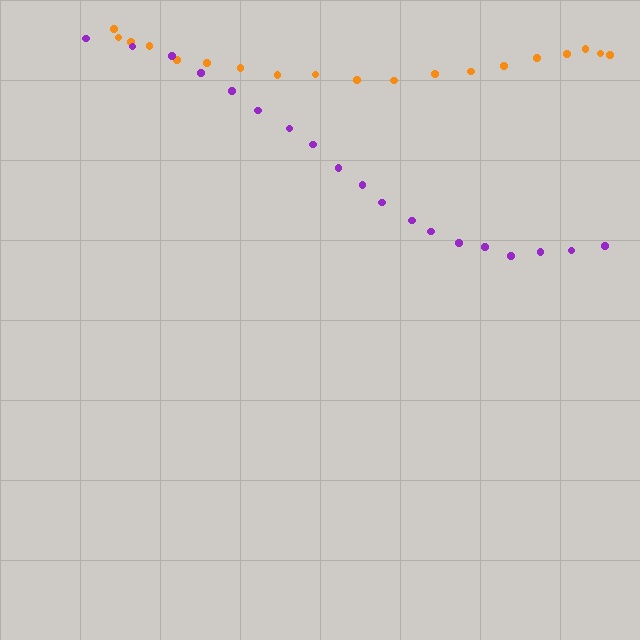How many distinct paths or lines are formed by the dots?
There are 2 distinct paths.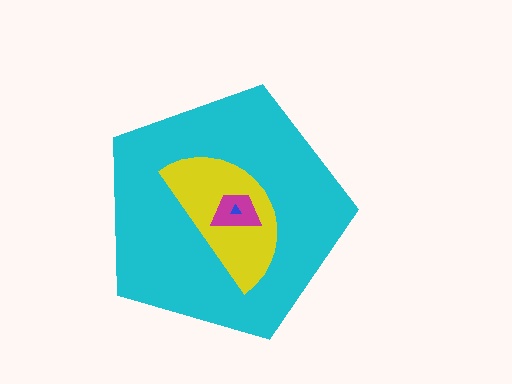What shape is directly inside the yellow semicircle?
The magenta trapezoid.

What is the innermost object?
The blue triangle.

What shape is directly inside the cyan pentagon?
The yellow semicircle.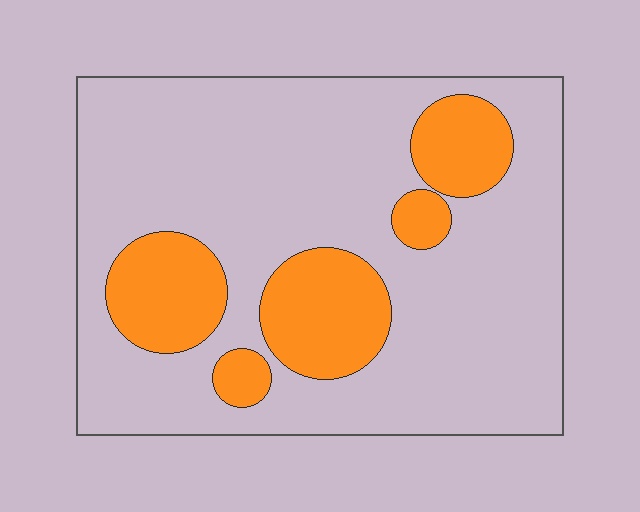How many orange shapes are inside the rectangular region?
5.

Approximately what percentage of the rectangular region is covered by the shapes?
Approximately 25%.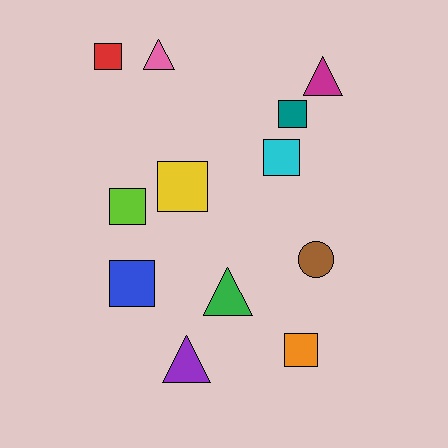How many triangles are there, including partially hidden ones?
There are 4 triangles.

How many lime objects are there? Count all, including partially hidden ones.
There is 1 lime object.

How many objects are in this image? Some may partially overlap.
There are 12 objects.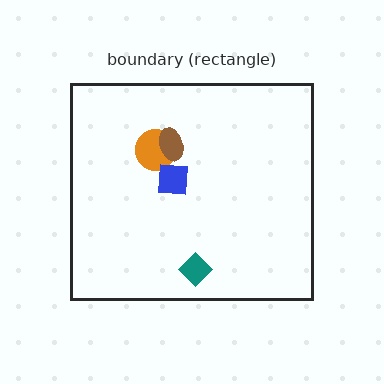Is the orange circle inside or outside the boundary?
Inside.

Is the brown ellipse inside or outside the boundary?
Inside.